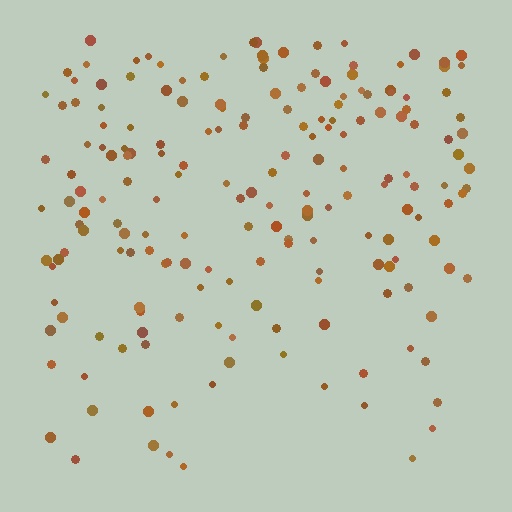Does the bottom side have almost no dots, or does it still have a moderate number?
Still a moderate number, just noticeably fewer than the top.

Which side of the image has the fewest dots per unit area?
The bottom.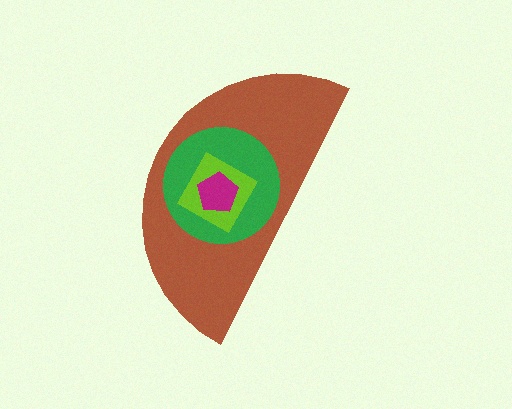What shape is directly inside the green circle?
The lime diamond.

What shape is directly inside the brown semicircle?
The green circle.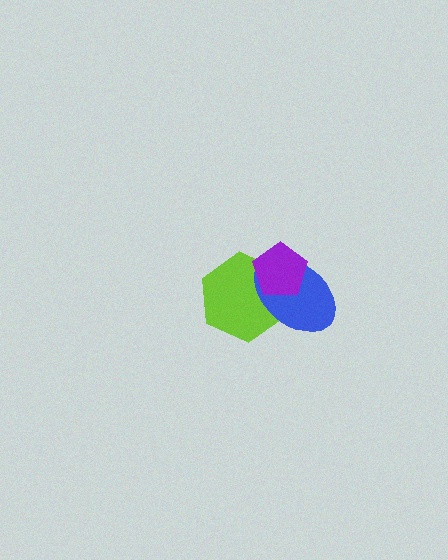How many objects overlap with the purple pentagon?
2 objects overlap with the purple pentagon.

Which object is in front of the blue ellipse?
The purple pentagon is in front of the blue ellipse.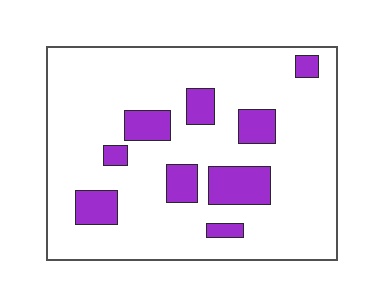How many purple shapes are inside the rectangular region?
9.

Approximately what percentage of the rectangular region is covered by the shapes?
Approximately 15%.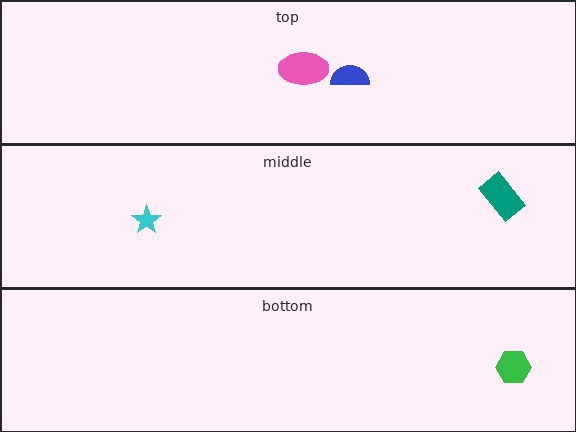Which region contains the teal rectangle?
The middle region.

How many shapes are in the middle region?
2.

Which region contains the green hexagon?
The bottom region.